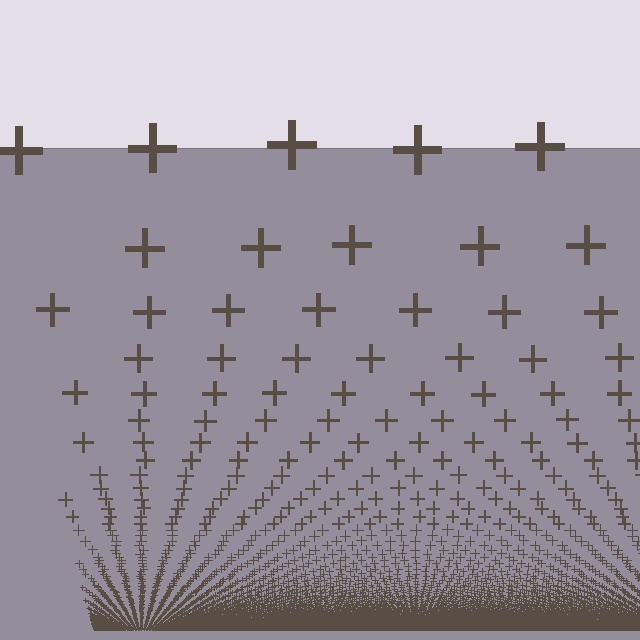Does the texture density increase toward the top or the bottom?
Density increases toward the bottom.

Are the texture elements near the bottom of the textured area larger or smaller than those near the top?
Smaller. The gradient is inverted — elements near the bottom are smaller and denser.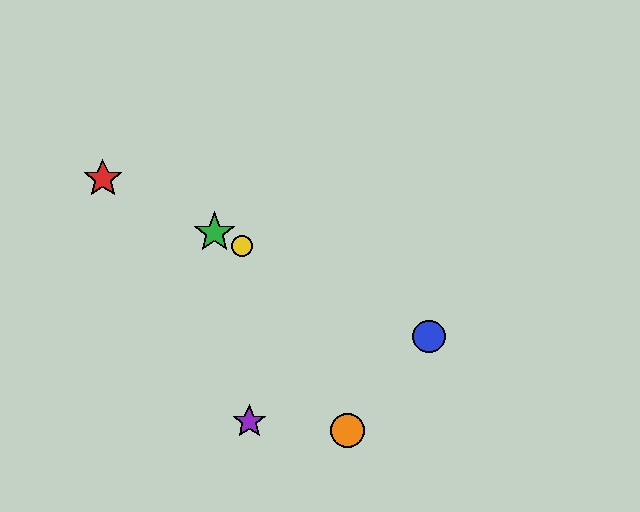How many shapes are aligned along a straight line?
4 shapes (the red star, the blue circle, the green star, the yellow circle) are aligned along a straight line.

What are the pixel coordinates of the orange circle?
The orange circle is at (347, 431).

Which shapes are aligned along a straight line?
The red star, the blue circle, the green star, the yellow circle are aligned along a straight line.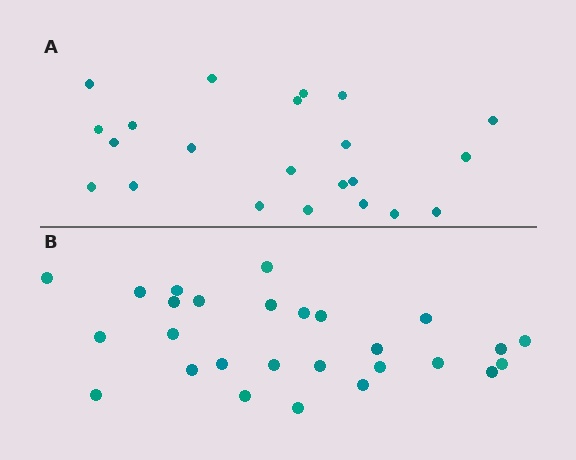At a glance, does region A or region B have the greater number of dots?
Region B (the bottom region) has more dots.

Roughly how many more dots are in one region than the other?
Region B has about 5 more dots than region A.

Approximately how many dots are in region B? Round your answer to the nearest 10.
About 30 dots. (The exact count is 27, which rounds to 30.)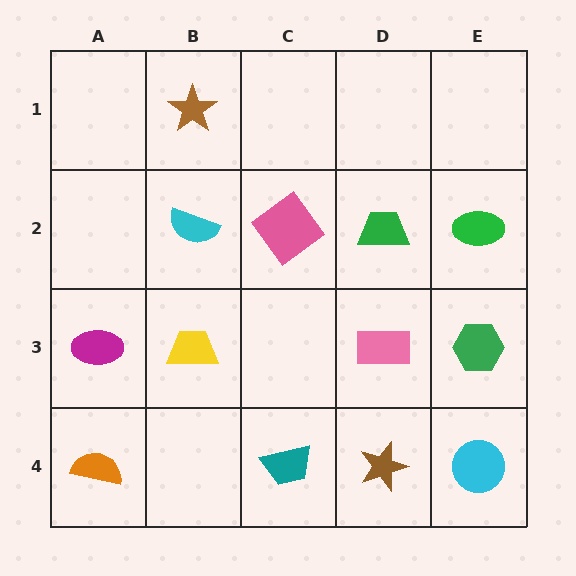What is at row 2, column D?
A green trapezoid.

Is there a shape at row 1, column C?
No, that cell is empty.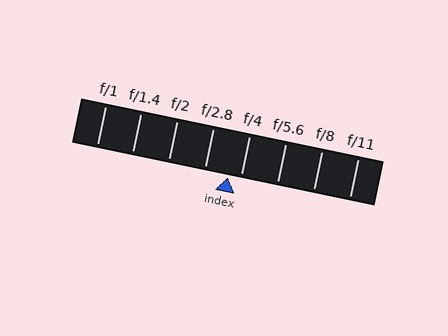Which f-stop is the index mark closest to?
The index mark is closest to f/4.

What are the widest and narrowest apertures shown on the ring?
The widest aperture shown is f/1 and the narrowest is f/11.